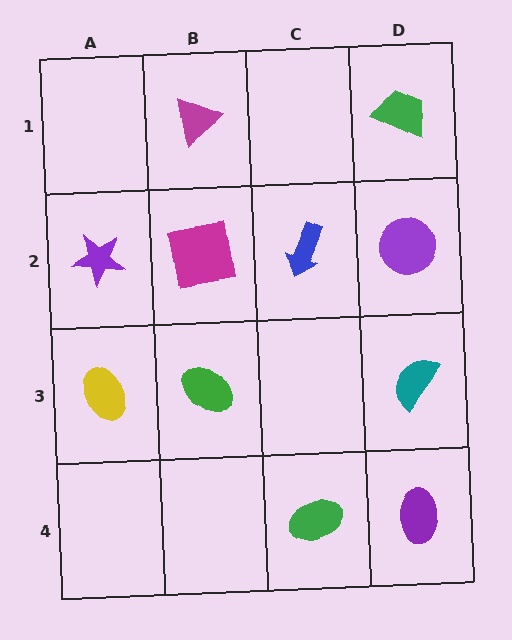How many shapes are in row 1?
2 shapes.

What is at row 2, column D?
A purple circle.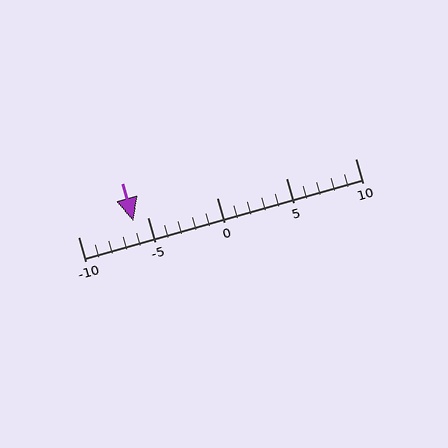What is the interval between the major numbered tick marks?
The major tick marks are spaced 5 units apart.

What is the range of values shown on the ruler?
The ruler shows values from -10 to 10.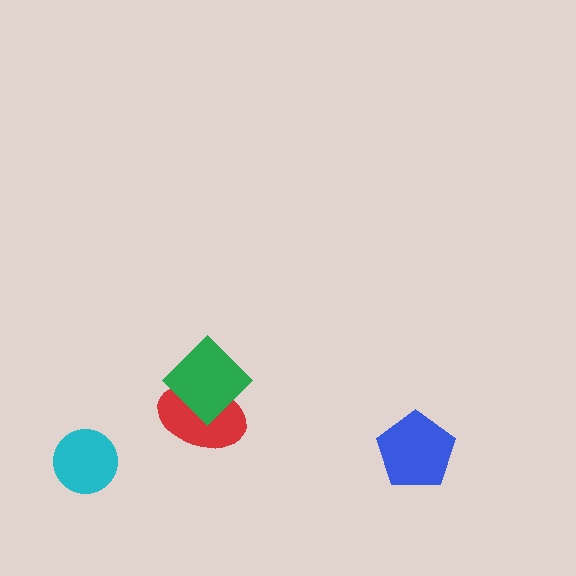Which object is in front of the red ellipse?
The green diamond is in front of the red ellipse.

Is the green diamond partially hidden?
No, no other shape covers it.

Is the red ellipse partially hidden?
Yes, it is partially covered by another shape.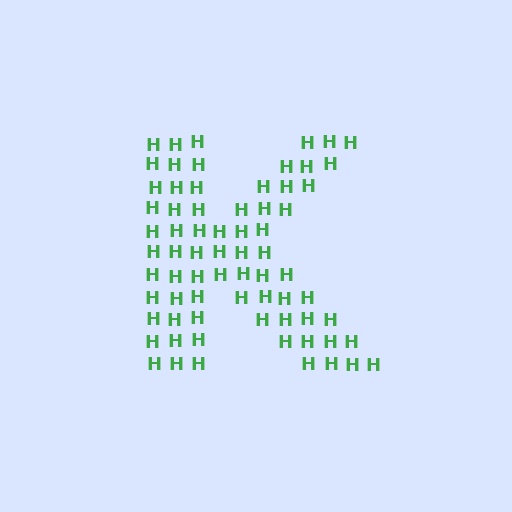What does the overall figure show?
The overall figure shows the letter K.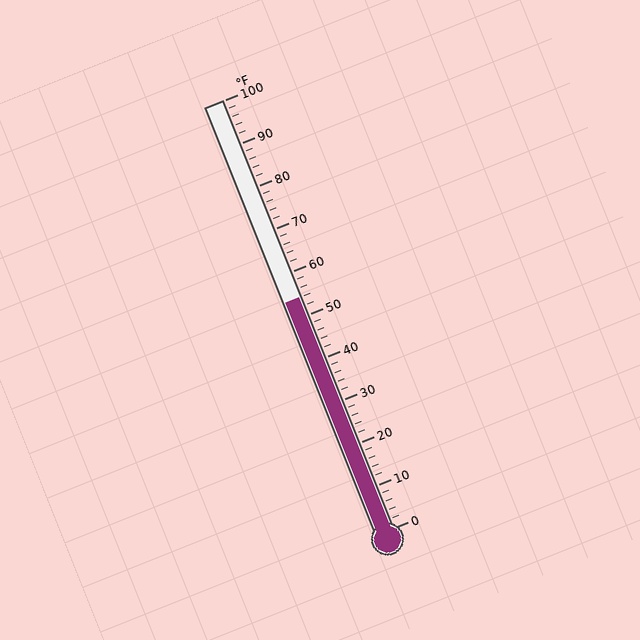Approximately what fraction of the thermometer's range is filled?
The thermometer is filled to approximately 55% of its range.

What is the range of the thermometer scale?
The thermometer scale ranges from 0°F to 100°F.